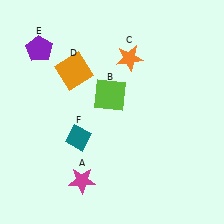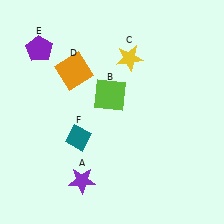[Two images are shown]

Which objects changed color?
A changed from magenta to purple. C changed from orange to yellow.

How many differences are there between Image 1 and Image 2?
There are 2 differences between the two images.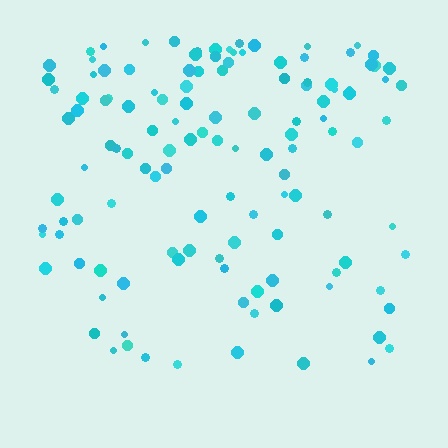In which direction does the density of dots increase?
From bottom to top, with the top side densest.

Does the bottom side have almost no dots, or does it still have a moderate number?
Still a moderate number, just noticeably fewer than the top.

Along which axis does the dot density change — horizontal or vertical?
Vertical.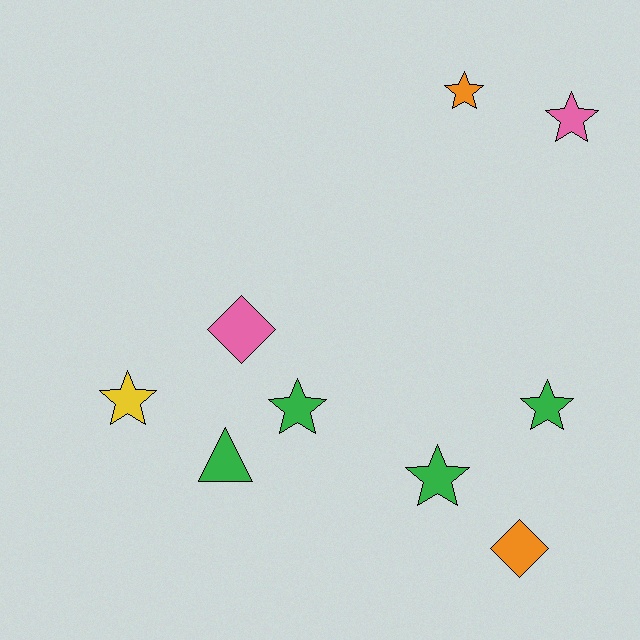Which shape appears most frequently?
Star, with 6 objects.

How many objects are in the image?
There are 9 objects.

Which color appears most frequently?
Green, with 4 objects.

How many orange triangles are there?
There are no orange triangles.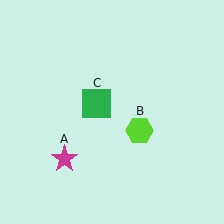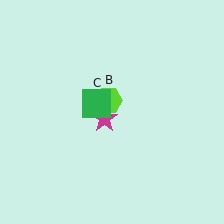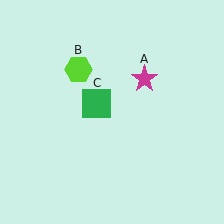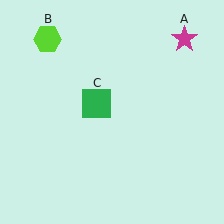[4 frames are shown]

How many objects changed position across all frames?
2 objects changed position: magenta star (object A), lime hexagon (object B).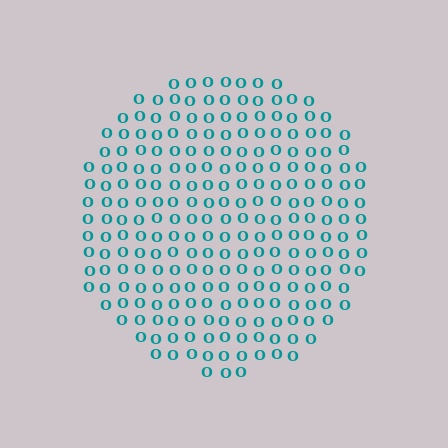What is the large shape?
The large shape is a circle.